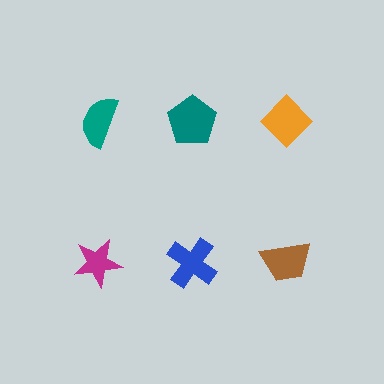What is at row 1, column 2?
A teal pentagon.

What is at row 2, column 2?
A blue cross.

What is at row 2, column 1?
A magenta star.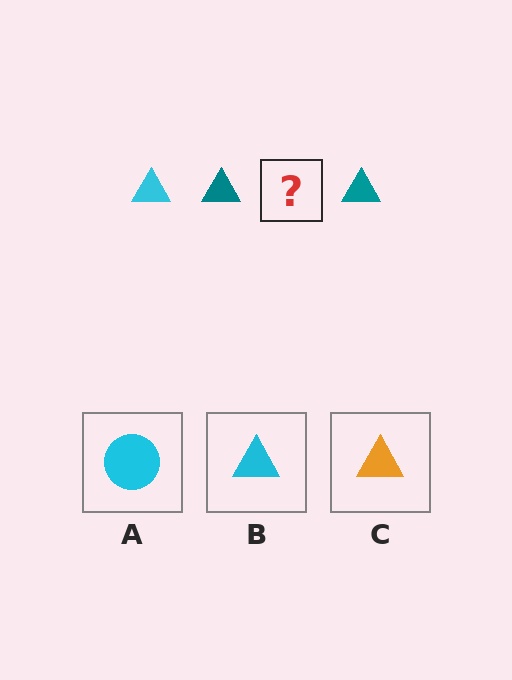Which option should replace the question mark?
Option B.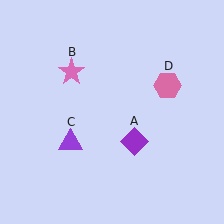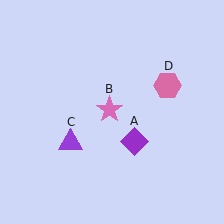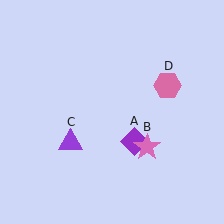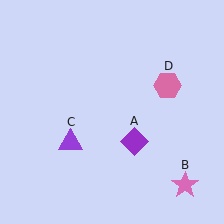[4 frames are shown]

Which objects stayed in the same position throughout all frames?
Purple diamond (object A) and purple triangle (object C) and pink hexagon (object D) remained stationary.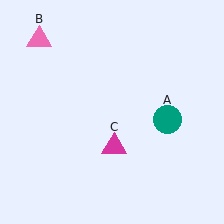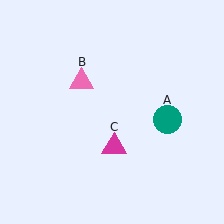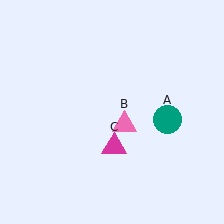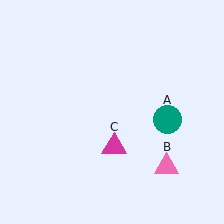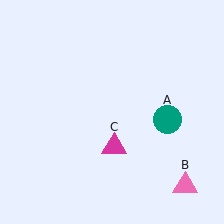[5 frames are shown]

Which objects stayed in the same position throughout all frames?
Teal circle (object A) and magenta triangle (object C) remained stationary.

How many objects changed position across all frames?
1 object changed position: pink triangle (object B).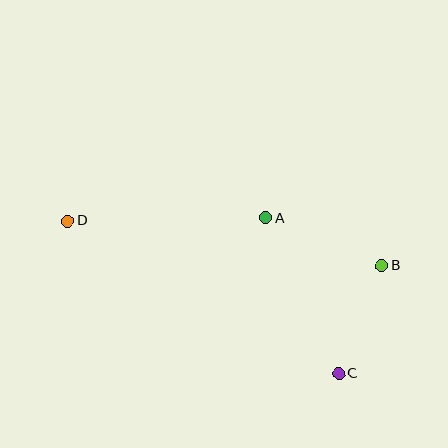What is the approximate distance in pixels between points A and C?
The distance between A and C is approximately 172 pixels.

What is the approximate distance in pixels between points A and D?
The distance between A and D is approximately 198 pixels.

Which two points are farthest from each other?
Points B and D are farthest from each other.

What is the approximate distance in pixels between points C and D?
The distance between C and D is approximately 311 pixels.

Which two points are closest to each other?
Points B and C are closest to each other.